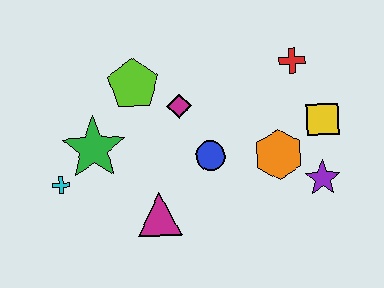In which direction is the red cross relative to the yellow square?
The red cross is above the yellow square.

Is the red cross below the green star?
No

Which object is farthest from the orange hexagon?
The cyan cross is farthest from the orange hexagon.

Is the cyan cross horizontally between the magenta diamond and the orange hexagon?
No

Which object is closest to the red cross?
The yellow square is closest to the red cross.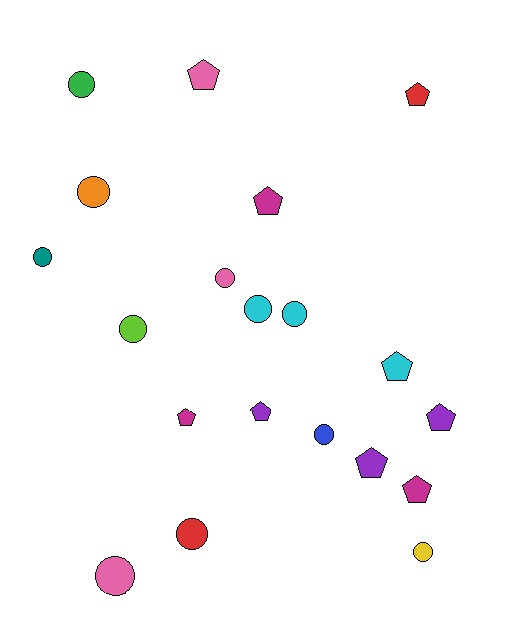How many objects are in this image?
There are 20 objects.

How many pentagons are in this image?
There are 9 pentagons.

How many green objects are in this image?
There is 1 green object.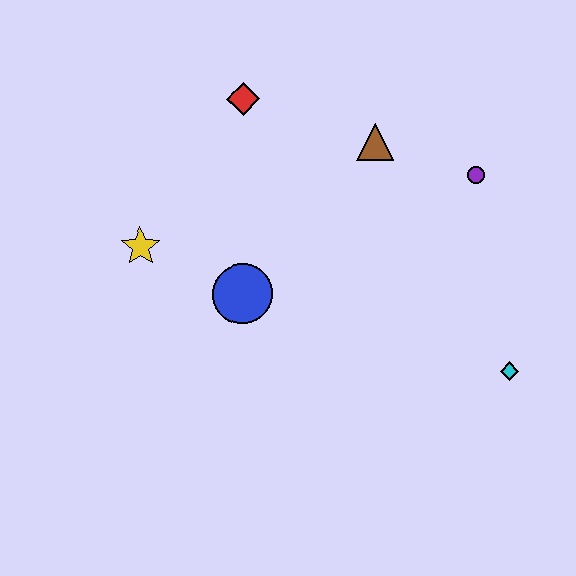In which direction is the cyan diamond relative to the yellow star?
The cyan diamond is to the right of the yellow star.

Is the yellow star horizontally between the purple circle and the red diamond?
No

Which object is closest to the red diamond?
The brown triangle is closest to the red diamond.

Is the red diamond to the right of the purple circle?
No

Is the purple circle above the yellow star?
Yes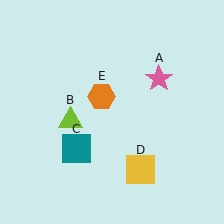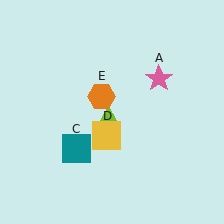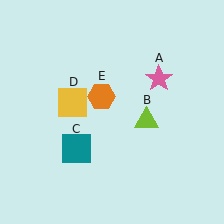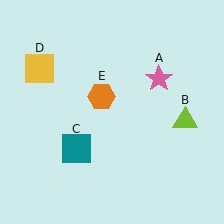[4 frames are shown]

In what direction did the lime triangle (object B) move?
The lime triangle (object B) moved right.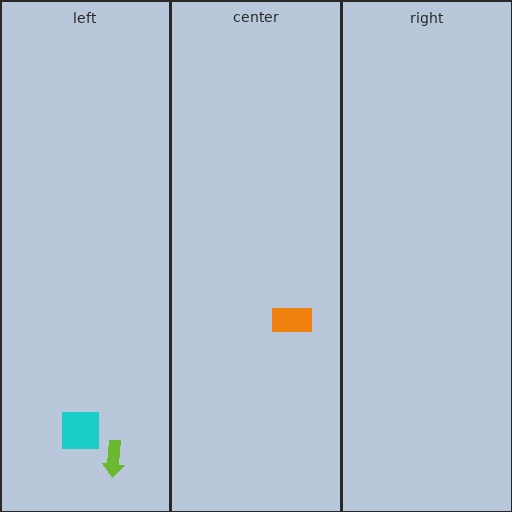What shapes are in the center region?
The orange rectangle.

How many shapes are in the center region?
1.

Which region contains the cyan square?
The left region.